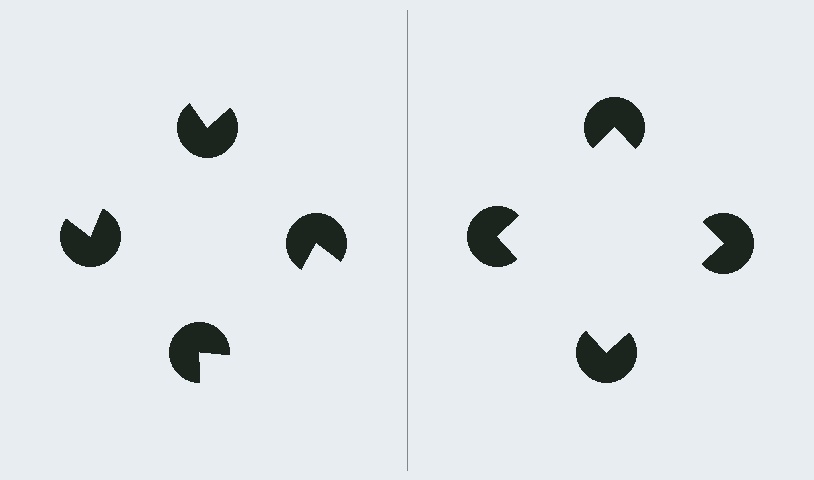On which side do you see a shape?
An illusory square appears on the right side. On the left side the wedge cuts are rotated, so no coherent shape forms.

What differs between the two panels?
The pac-man discs are positioned identically on both sides; only the wedge orientations differ. On the right they align to a square; on the left they are misaligned.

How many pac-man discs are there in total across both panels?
8 — 4 on each side.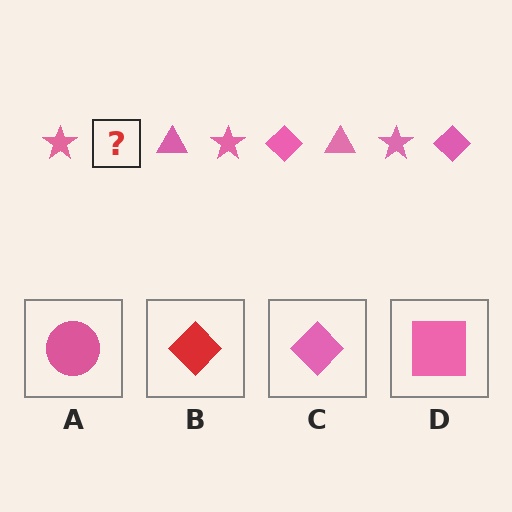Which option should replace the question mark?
Option C.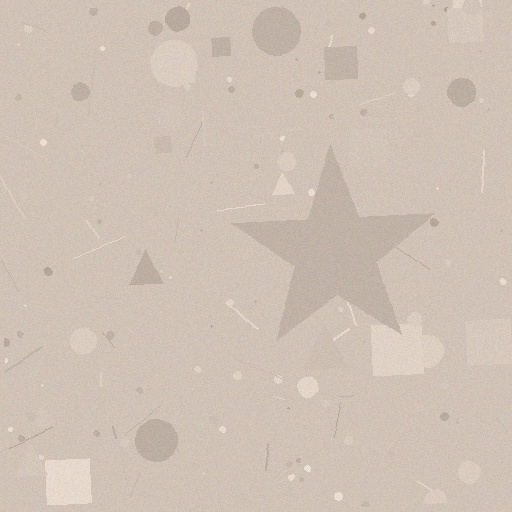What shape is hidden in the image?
A star is hidden in the image.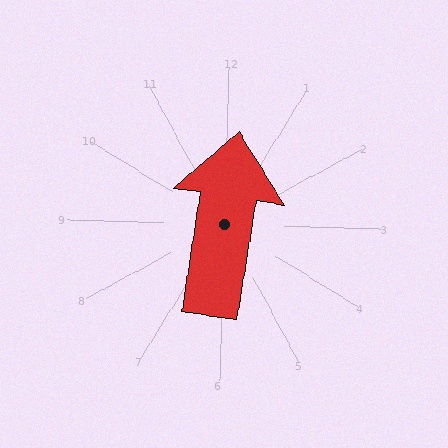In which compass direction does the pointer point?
North.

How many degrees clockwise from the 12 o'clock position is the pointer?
Approximately 8 degrees.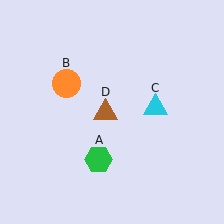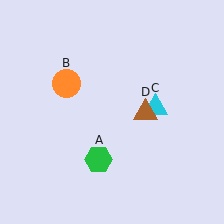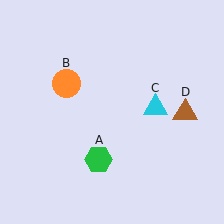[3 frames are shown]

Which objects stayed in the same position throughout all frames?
Green hexagon (object A) and orange circle (object B) and cyan triangle (object C) remained stationary.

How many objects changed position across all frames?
1 object changed position: brown triangle (object D).